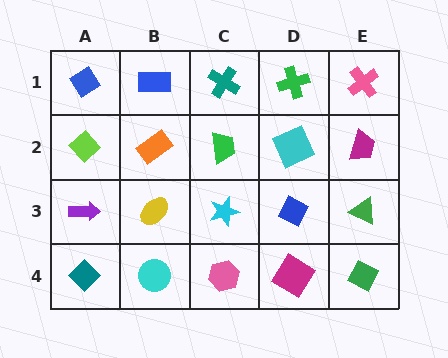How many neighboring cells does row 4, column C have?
3.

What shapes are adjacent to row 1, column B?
An orange rectangle (row 2, column B), a blue diamond (row 1, column A), a teal cross (row 1, column C).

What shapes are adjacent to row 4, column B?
A yellow ellipse (row 3, column B), a teal diamond (row 4, column A), a pink hexagon (row 4, column C).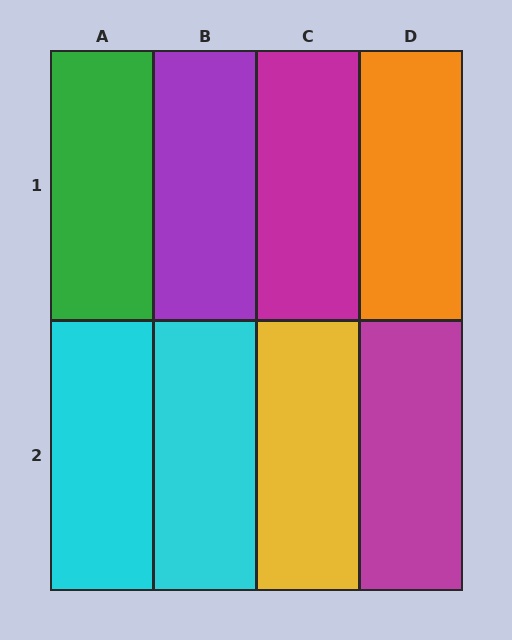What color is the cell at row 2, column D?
Magenta.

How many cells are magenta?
2 cells are magenta.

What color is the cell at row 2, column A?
Cyan.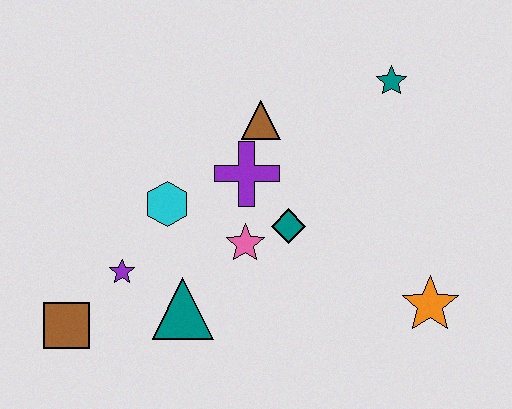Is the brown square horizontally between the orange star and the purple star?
No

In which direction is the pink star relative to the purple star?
The pink star is to the right of the purple star.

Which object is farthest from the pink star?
The teal star is farthest from the pink star.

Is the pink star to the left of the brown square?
No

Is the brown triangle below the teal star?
Yes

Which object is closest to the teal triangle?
The purple star is closest to the teal triangle.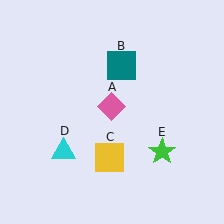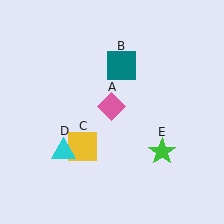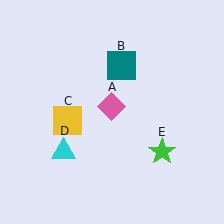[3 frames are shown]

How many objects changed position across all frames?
1 object changed position: yellow square (object C).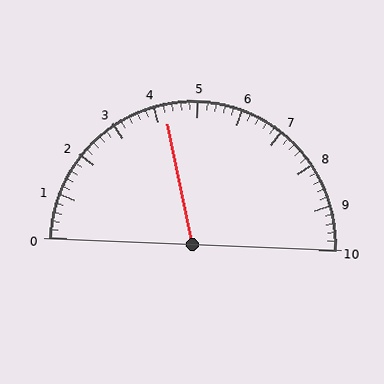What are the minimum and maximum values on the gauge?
The gauge ranges from 0 to 10.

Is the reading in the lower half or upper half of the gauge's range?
The reading is in the lower half of the range (0 to 10).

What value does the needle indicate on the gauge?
The needle indicates approximately 4.2.